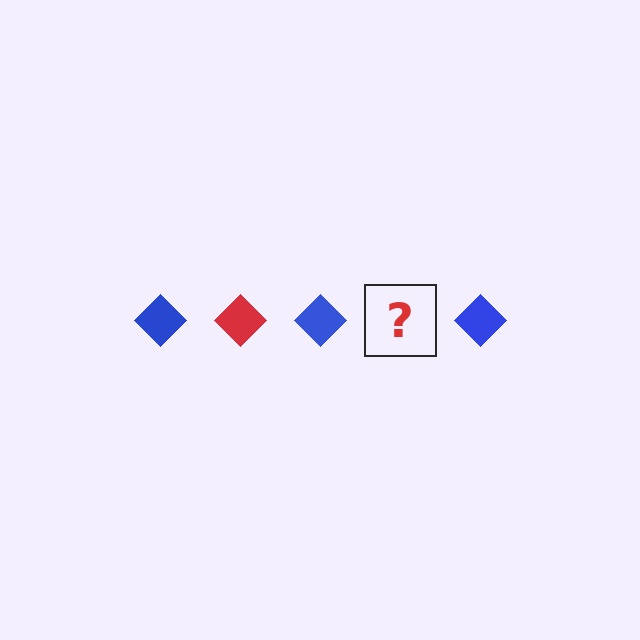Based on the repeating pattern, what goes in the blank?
The blank should be a red diamond.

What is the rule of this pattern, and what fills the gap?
The rule is that the pattern cycles through blue, red diamonds. The gap should be filled with a red diamond.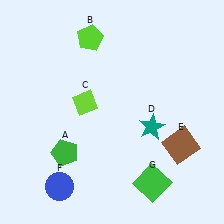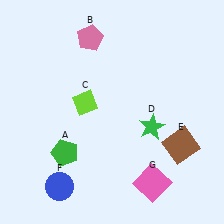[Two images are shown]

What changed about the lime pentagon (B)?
In Image 1, B is lime. In Image 2, it changed to pink.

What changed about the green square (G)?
In Image 1, G is green. In Image 2, it changed to pink.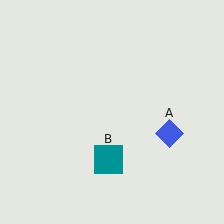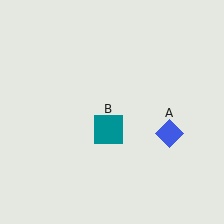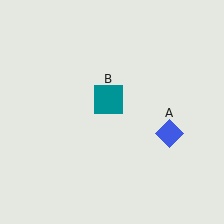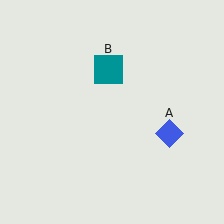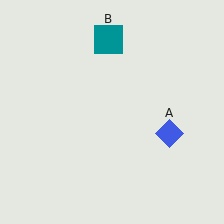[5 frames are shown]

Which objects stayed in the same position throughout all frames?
Blue diamond (object A) remained stationary.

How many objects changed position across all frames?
1 object changed position: teal square (object B).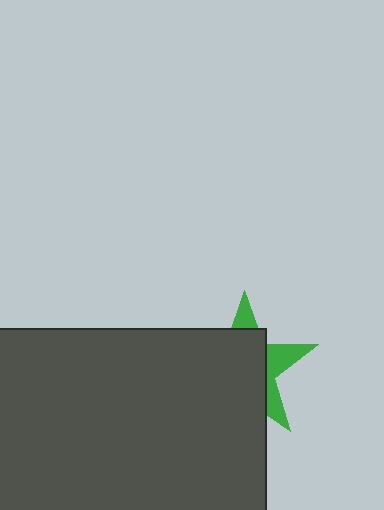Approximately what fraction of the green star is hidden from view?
Roughly 70% of the green star is hidden behind the dark gray rectangle.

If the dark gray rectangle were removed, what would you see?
You would see the complete green star.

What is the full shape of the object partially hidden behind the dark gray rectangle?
The partially hidden object is a green star.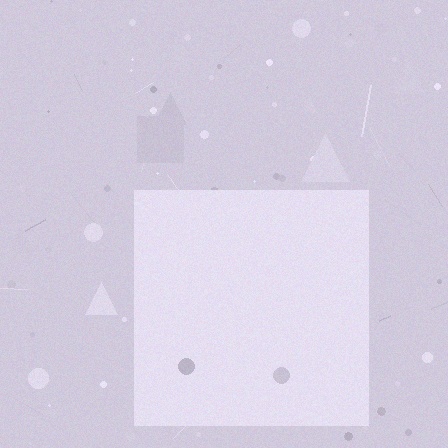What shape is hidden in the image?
A square is hidden in the image.